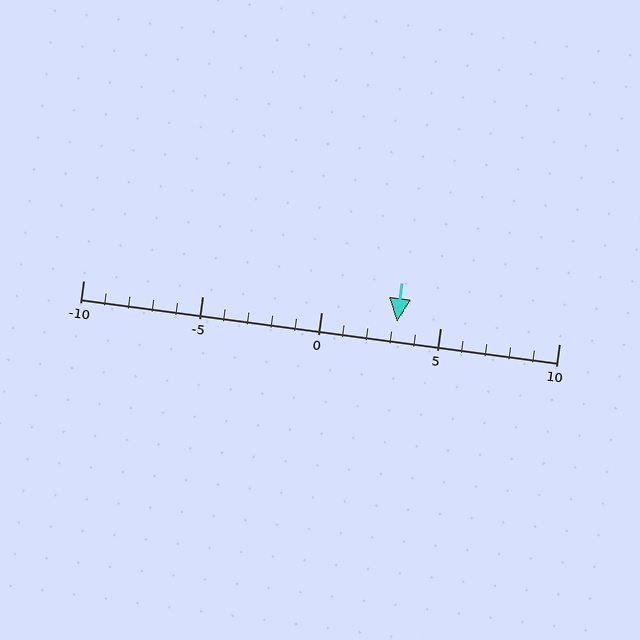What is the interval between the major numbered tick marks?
The major tick marks are spaced 5 units apart.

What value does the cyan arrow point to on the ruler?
The cyan arrow points to approximately 3.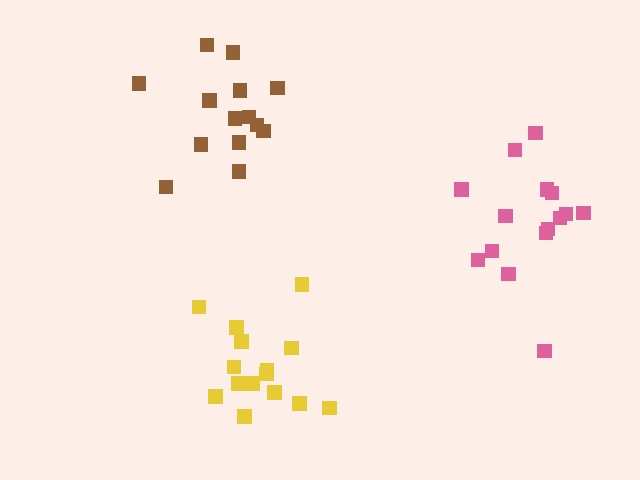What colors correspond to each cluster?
The clusters are colored: brown, yellow, pink.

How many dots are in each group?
Group 1: 14 dots, Group 2: 15 dots, Group 3: 15 dots (44 total).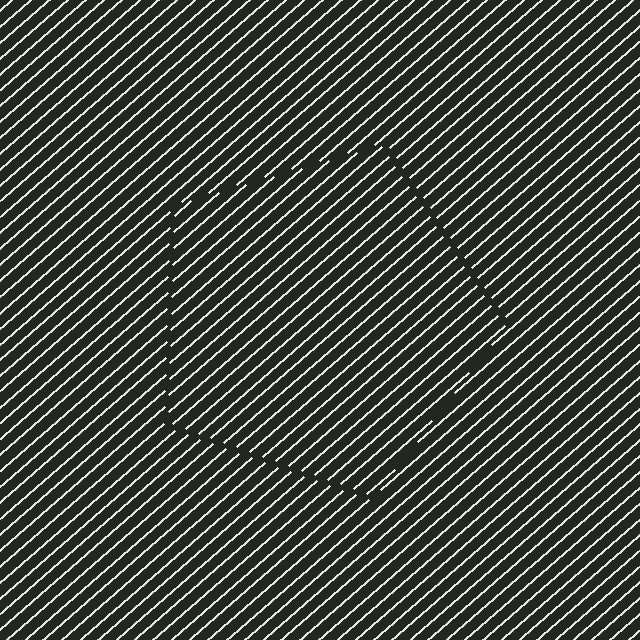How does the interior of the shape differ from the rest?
The interior of the shape contains the same grating, shifted by half a period — the contour is defined by the phase discontinuity where line-ends from the inner and outer gratings abut.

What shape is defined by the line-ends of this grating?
An illusory pentagon. The interior of the shape contains the same grating, shifted by half a period — the contour is defined by the phase discontinuity where line-ends from the inner and outer gratings abut.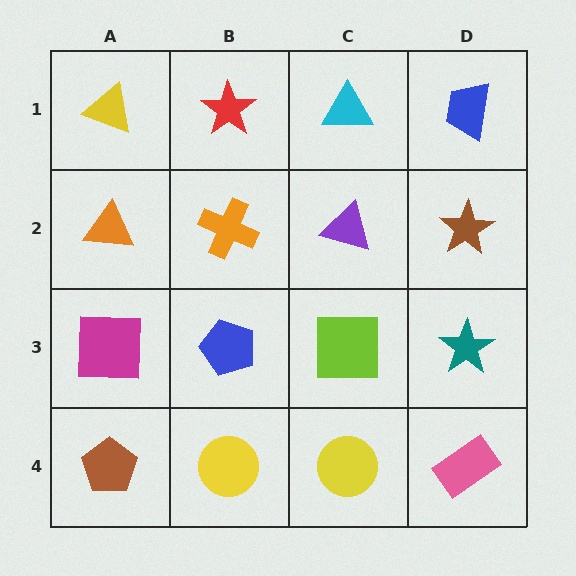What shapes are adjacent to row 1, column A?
An orange triangle (row 2, column A), a red star (row 1, column B).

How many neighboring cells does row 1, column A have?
2.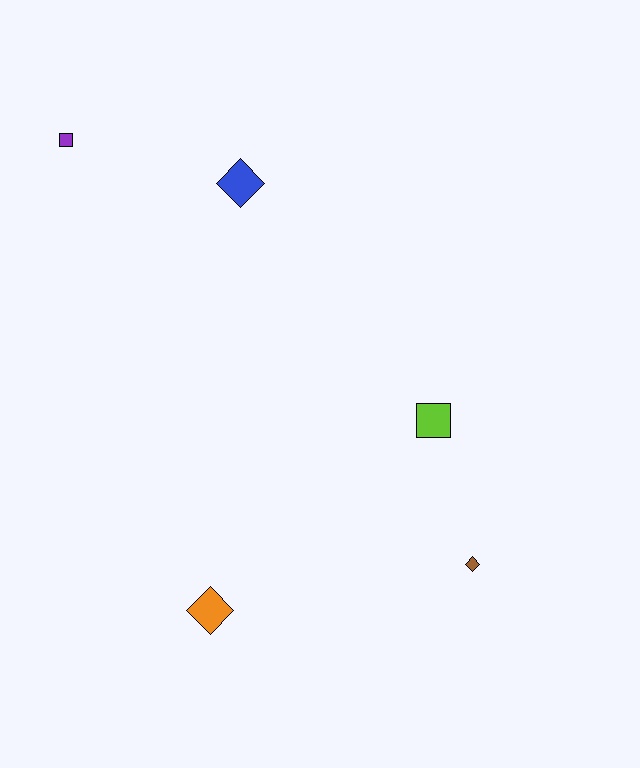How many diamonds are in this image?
There are 3 diamonds.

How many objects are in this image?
There are 5 objects.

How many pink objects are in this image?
There are no pink objects.